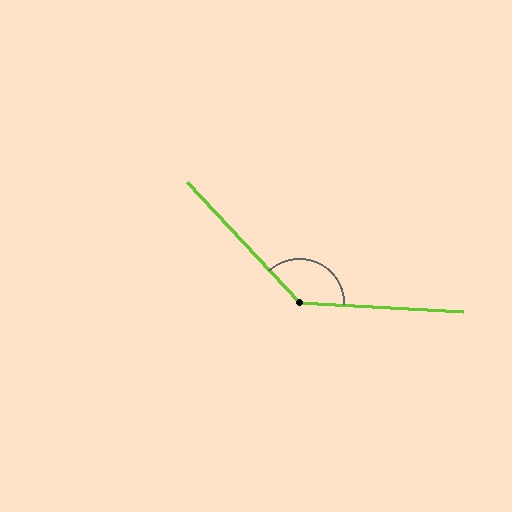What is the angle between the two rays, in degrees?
Approximately 136 degrees.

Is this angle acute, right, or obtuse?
It is obtuse.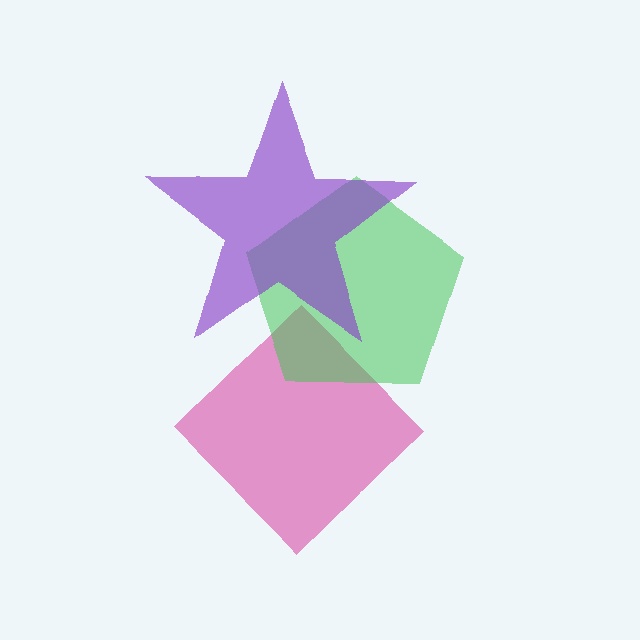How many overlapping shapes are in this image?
There are 3 overlapping shapes in the image.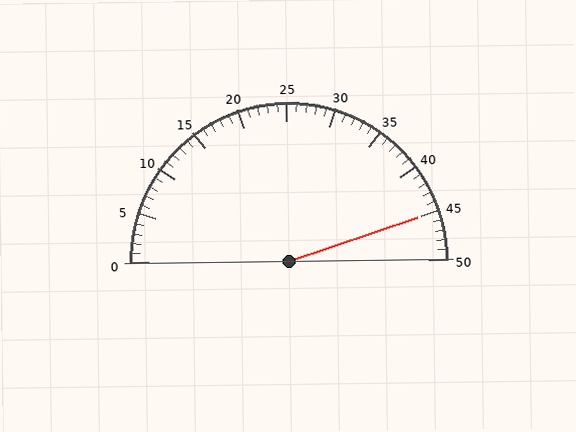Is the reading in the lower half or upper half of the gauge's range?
The reading is in the upper half of the range (0 to 50).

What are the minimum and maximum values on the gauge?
The gauge ranges from 0 to 50.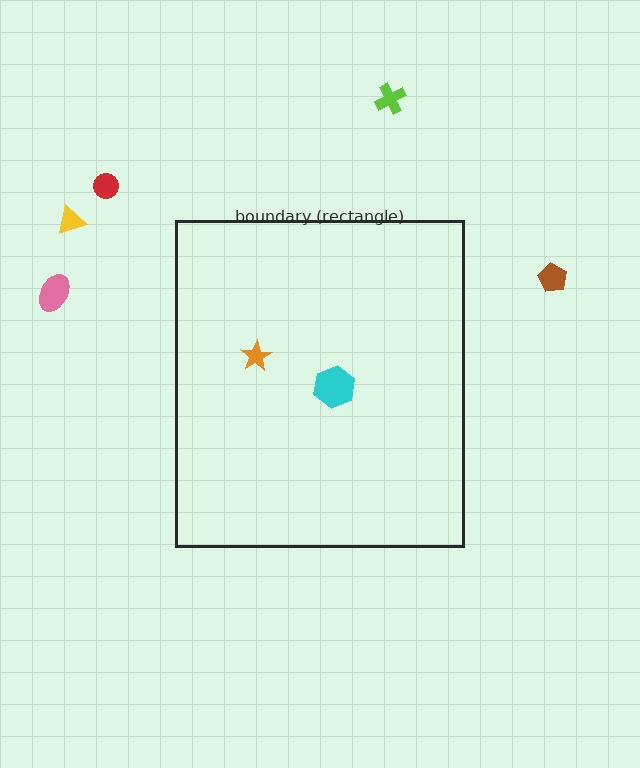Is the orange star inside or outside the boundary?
Inside.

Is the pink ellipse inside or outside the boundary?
Outside.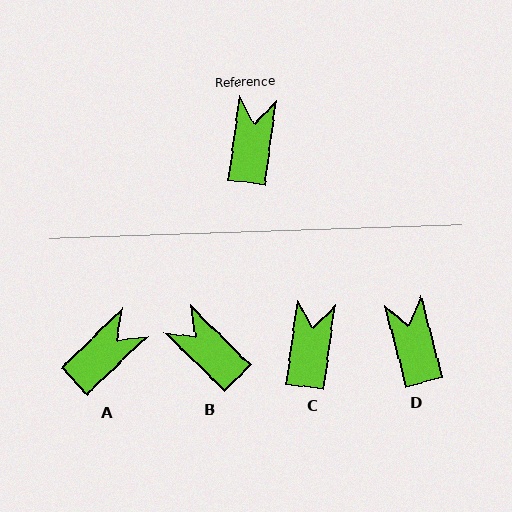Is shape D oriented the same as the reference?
No, it is off by about 23 degrees.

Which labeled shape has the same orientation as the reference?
C.